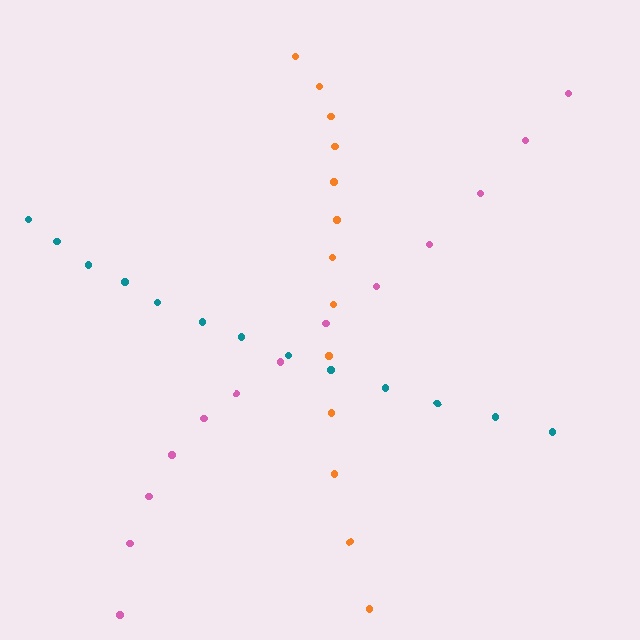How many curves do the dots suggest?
There are 3 distinct paths.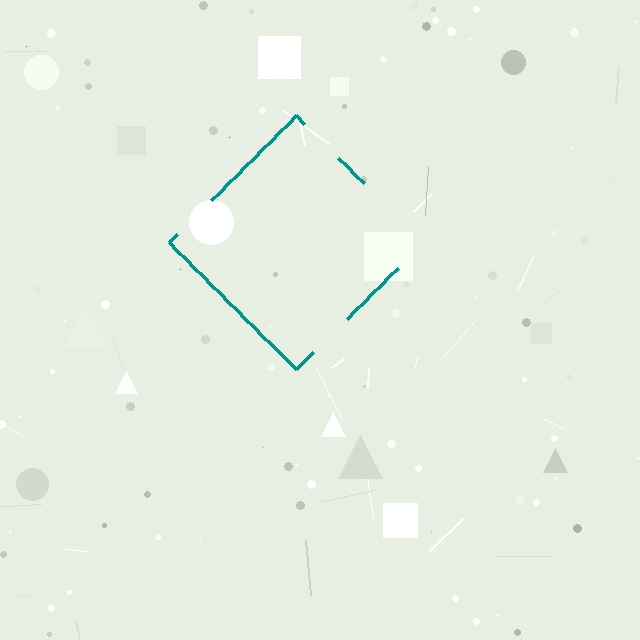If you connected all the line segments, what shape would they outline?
They would outline a diamond.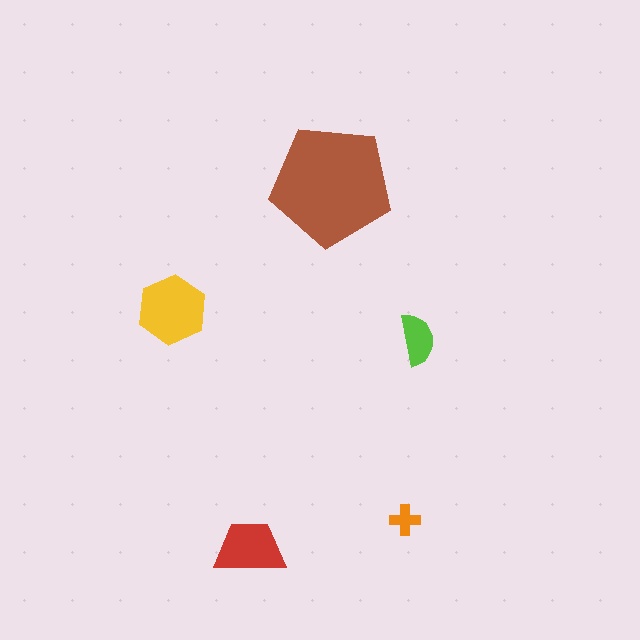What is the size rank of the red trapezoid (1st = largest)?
3rd.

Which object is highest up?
The brown pentagon is topmost.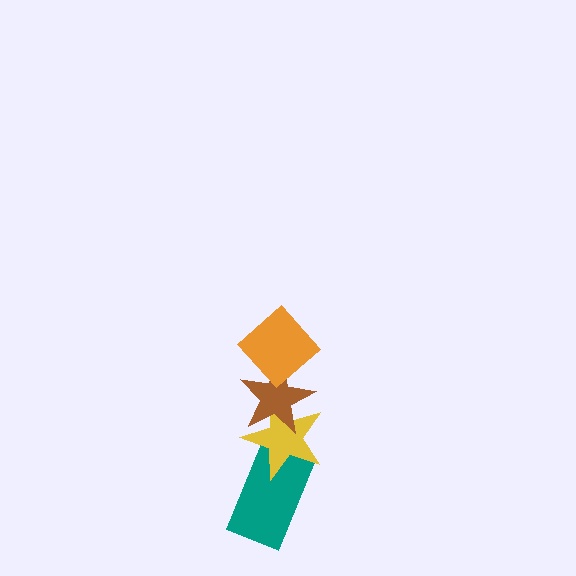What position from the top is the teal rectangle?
The teal rectangle is 4th from the top.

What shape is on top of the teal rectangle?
The yellow star is on top of the teal rectangle.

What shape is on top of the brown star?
The orange diamond is on top of the brown star.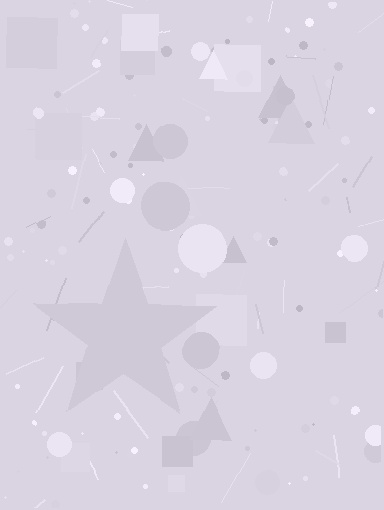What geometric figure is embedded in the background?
A star is embedded in the background.